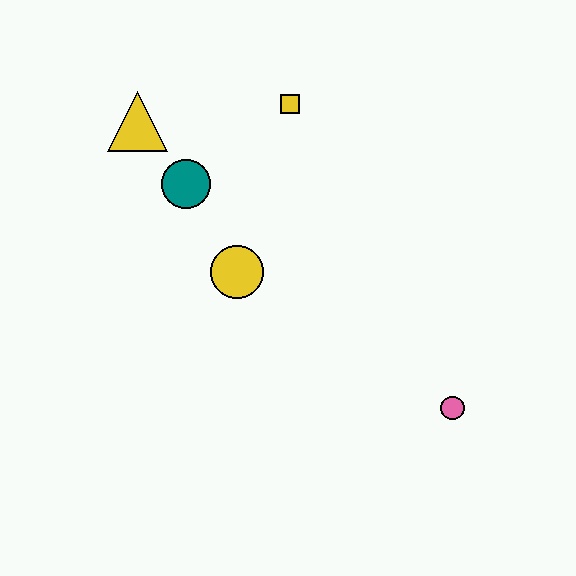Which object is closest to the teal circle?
The yellow triangle is closest to the teal circle.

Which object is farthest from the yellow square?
The pink circle is farthest from the yellow square.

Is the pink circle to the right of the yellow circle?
Yes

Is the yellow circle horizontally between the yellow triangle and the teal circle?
No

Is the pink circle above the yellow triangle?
No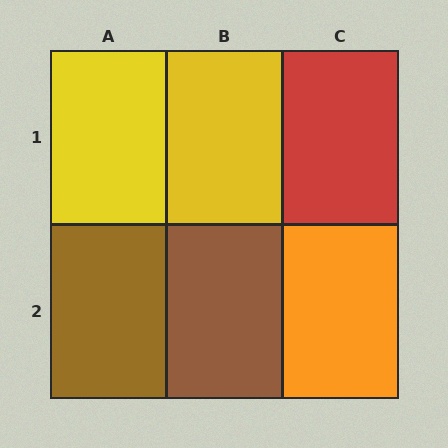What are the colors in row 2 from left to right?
Brown, brown, orange.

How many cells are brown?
2 cells are brown.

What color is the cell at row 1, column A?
Yellow.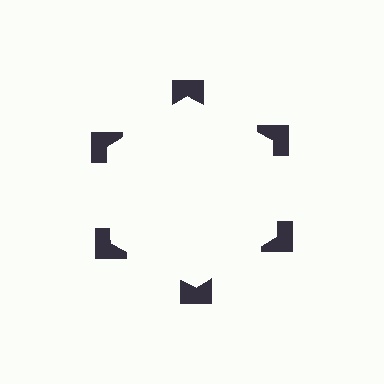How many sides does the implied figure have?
6 sides.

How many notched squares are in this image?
There are 6 — one at each vertex of the illusory hexagon.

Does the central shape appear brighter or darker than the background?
It typically appears slightly brighter than the background, even though no actual brightness change is drawn.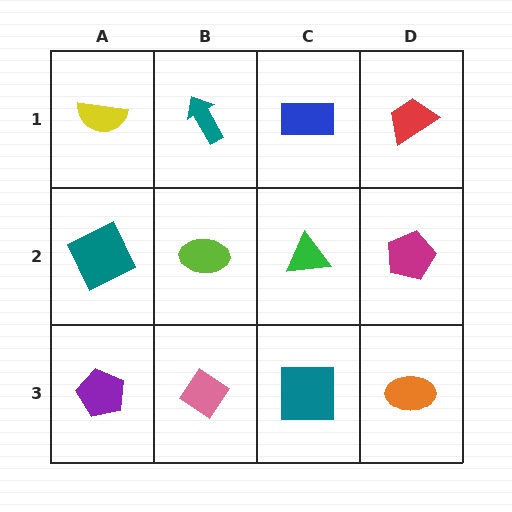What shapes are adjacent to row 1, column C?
A green triangle (row 2, column C), a teal arrow (row 1, column B), a red trapezoid (row 1, column D).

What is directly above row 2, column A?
A yellow semicircle.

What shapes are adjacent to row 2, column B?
A teal arrow (row 1, column B), a pink diamond (row 3, column B), a teal square (row 2, column A), a green triangle (row 2, column C).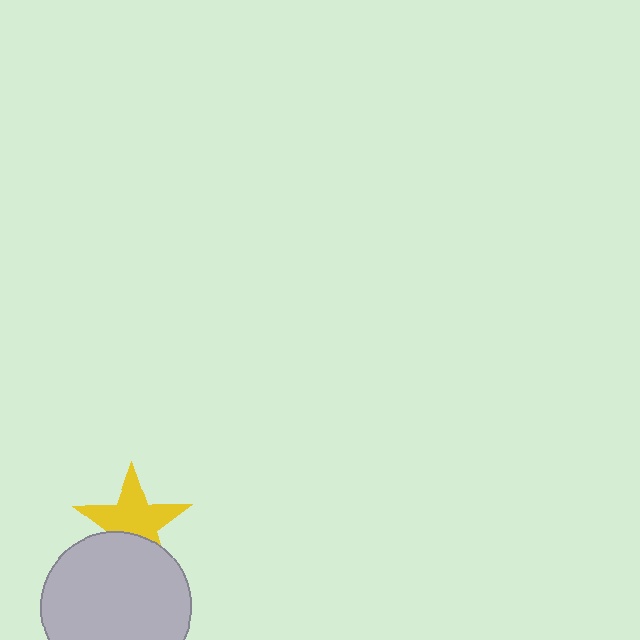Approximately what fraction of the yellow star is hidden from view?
Roughly 34% of the yellow star is hidden behind the light gray circle.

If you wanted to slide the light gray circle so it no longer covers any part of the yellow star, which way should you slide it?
Slide it down — that is the most direct way to separate the two shapes.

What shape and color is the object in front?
The object in front is a light gray circle.